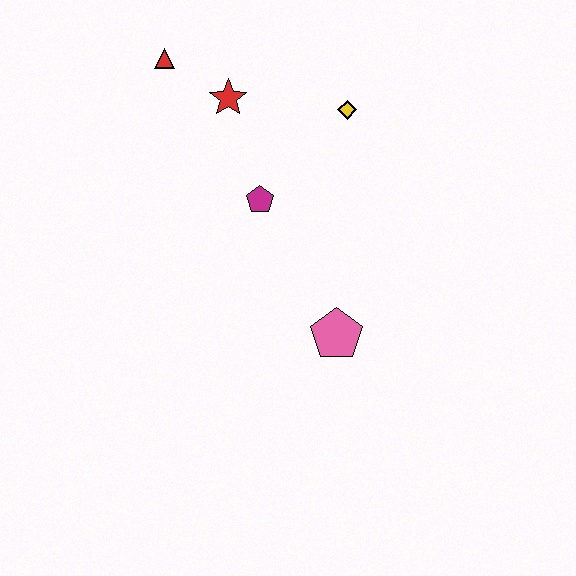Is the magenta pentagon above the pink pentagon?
Yes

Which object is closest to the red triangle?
The red star is closest to the red triangle.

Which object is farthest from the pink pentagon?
The red triangle is farthest from the pink pentagon.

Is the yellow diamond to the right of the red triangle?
Yes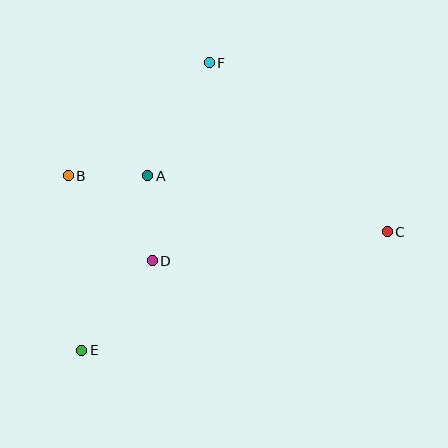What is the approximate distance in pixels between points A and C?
The distance between A and C is approximately 246 pixels.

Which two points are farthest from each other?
Points C and E are farthest from each other.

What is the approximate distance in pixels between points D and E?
The distance between D and E is approximately 114 pixels.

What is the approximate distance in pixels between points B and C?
The distance between B and C is approximately 324 pixels.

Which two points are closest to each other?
Points A and B are closest to each other.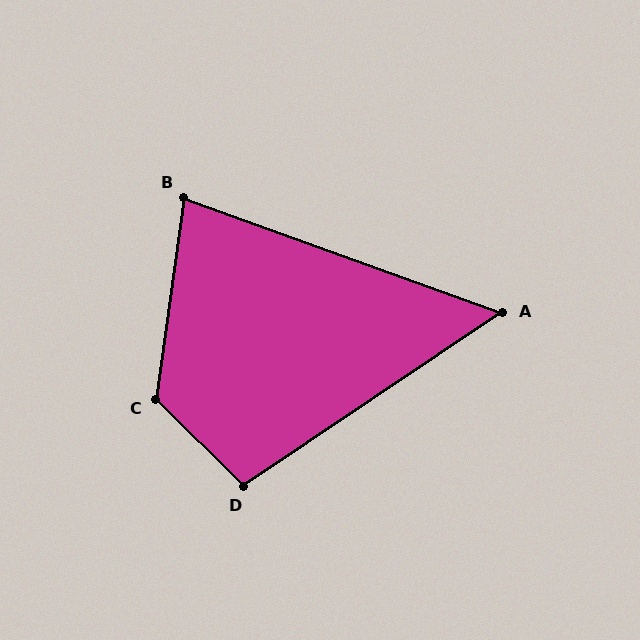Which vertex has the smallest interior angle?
A, at approximately 54 degrees.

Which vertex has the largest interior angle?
C, at approximately 126 degrees.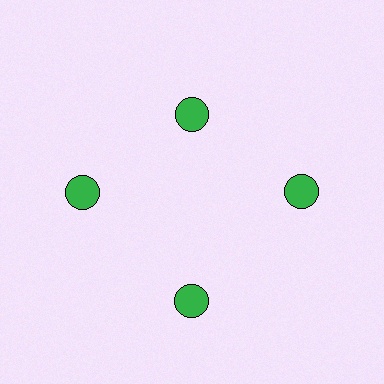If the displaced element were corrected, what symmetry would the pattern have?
It would have 4-fold rotational symmetry — the pattern would map onto itself every 90 degrees.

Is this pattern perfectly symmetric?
No. The 4 green circles are arranged in a ring, but one element near the 12 o'clock position is pulled inward toward the center, breaking the 4-fold rotational symmetry.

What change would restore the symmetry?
The symmetry would be restored by moving it outward, back onto the ring so that all 4 circles sit at equal angles and equal distance from the center.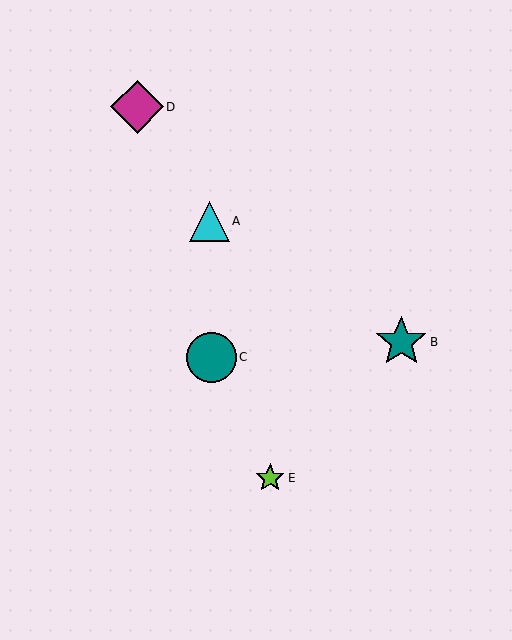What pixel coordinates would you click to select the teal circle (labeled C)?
Click at (211, 357) to select the teal circle C.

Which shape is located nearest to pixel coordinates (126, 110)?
The magenta diamond (labeled D) at (137, 107) is nearest to that location.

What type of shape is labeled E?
Shape E is a lime star.